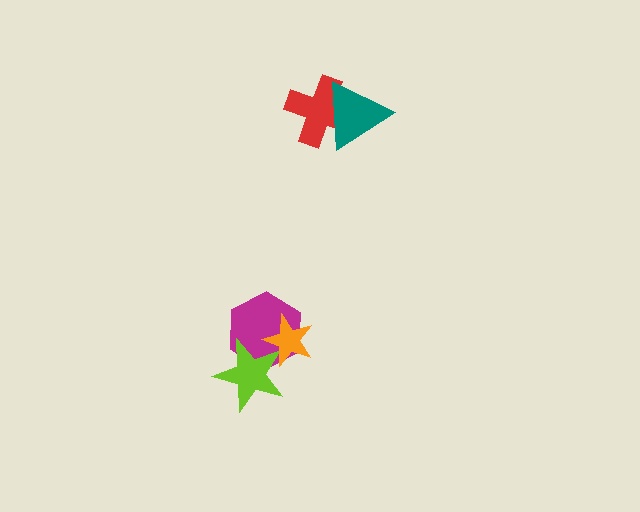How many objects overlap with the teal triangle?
1 object overlaps with the teal triangle.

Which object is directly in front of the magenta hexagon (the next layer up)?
The lime star is directly in front of the magenta hexagon.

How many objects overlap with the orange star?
2 objects overlap with the orange star.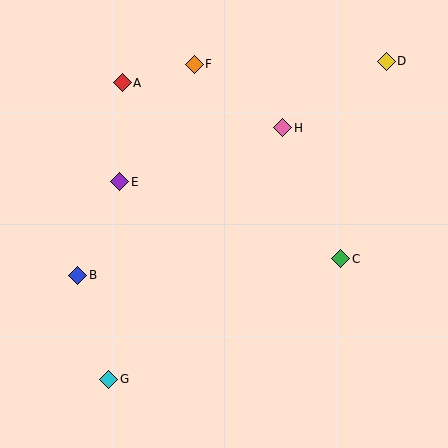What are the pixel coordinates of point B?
Point B is at (78, 275).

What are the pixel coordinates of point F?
Point F is at (194, 64).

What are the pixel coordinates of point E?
Point E is at (120, 182).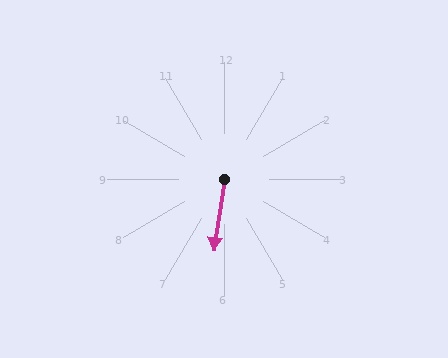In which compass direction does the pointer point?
South.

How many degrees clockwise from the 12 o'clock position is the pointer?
Approximately 189 degrees.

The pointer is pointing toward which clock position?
Roughly 6 o'clock.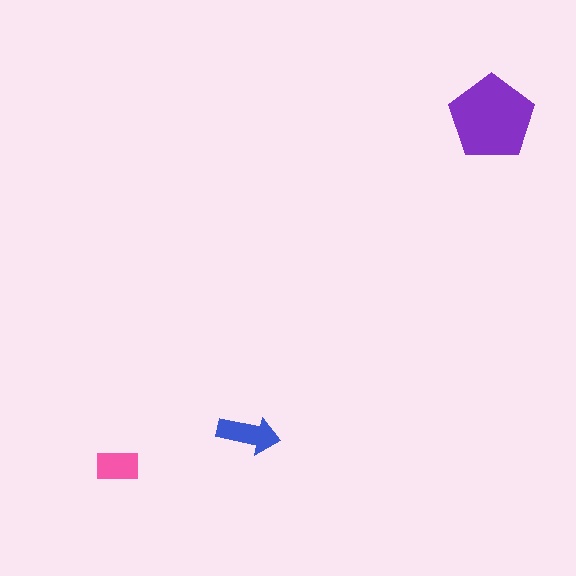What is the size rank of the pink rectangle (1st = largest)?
3rd.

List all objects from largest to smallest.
The purple pentagon, the blue arrow, the pink rectangle.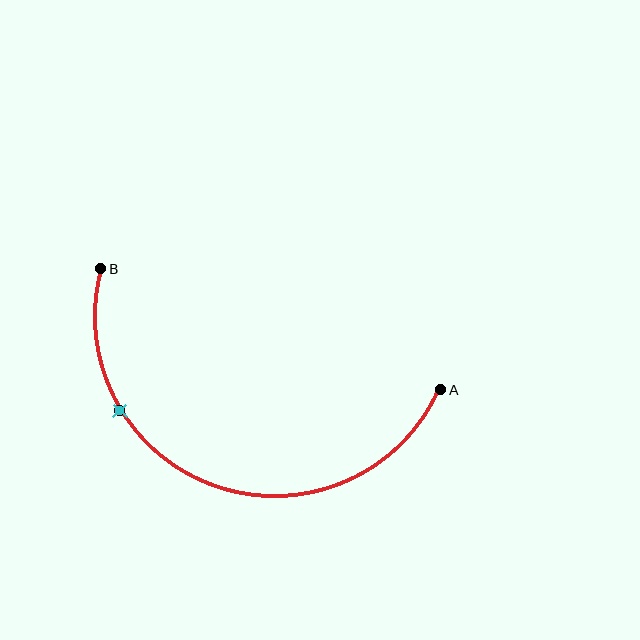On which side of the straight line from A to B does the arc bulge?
The arc bulges below the straight line connecting A and B.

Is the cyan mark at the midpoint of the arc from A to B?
No. The cyan mark lies on the arc but is closer to endpoint B. The arc midpoint would be at the point on the curve equidistant along the arc from both A and B.